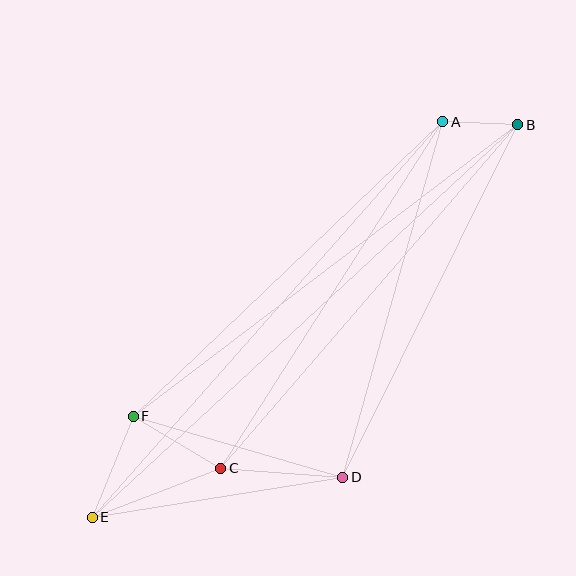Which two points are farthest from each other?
Points B and E are farthest from each other.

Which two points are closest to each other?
Points A and B are closest to each other.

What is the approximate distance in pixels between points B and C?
The distance between B and C is approximately 454 pixels.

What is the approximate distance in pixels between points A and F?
The distance between A and F is approximately 427 pixels.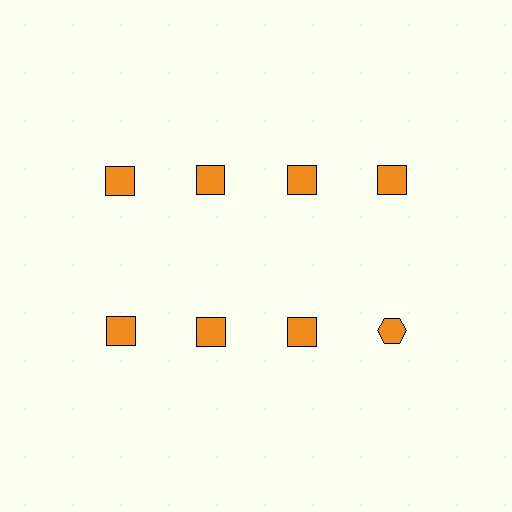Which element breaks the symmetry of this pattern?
The orange hexagon in the second row, second from right column breaks the symmetry. All other shapes are orange squares.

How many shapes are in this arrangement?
There are 8 shapes arranged in a grid pattern.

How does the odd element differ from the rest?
It has a different shape: hexagon instead of square.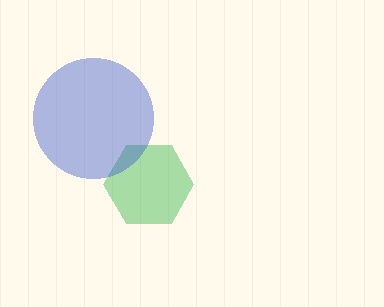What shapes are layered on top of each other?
The layered shapes are: a green hexagon, a blue circle.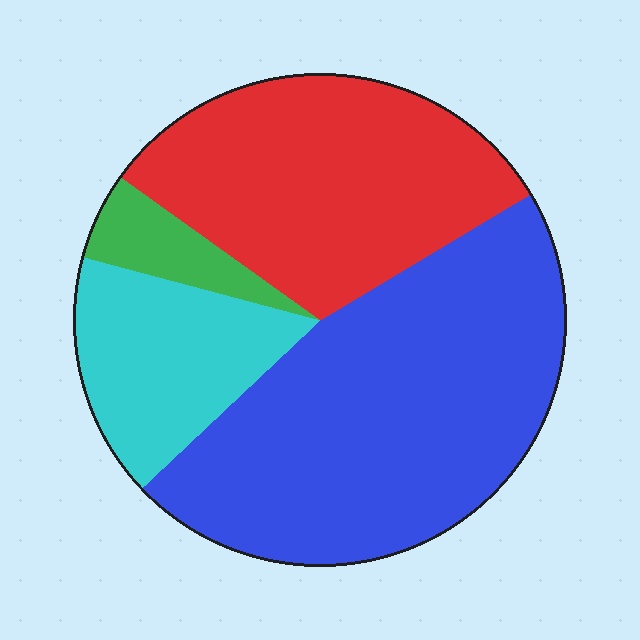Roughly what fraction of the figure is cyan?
Cyan covers 16% of the figure.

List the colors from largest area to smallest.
From largest to smallest: blue, red, cyan, green.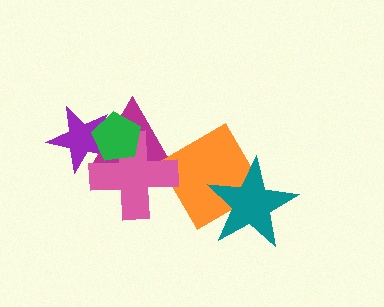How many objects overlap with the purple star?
3 objects overlap with the purple star.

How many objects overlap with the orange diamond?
1 object overlaps with the orange diamond.